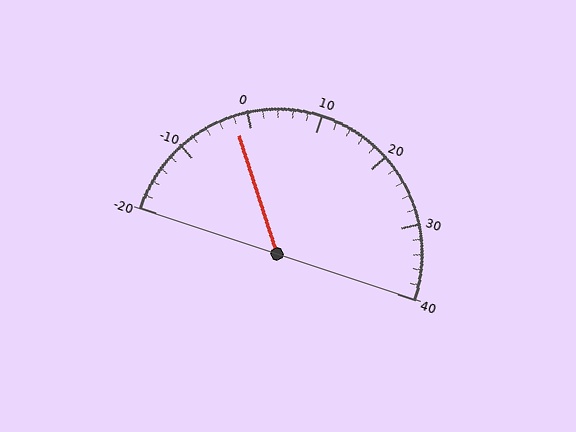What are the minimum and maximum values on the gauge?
The gauge ranges from -20 to 40.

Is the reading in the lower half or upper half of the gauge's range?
The reading is in the lower half of the range (-20 to 40).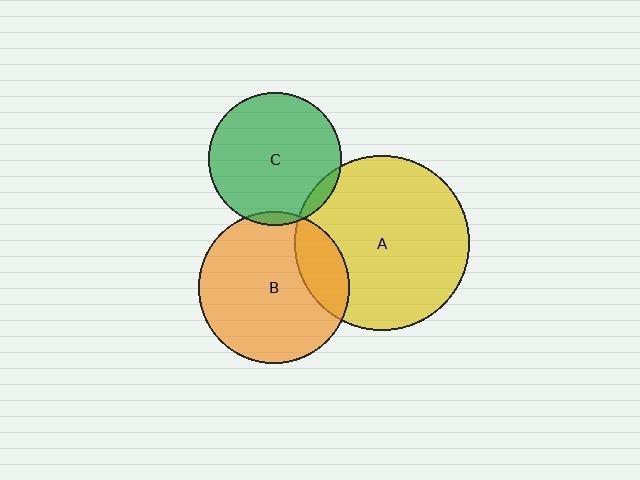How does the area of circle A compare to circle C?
Approximately 1.7 times.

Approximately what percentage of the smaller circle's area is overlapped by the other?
Approximately 20%.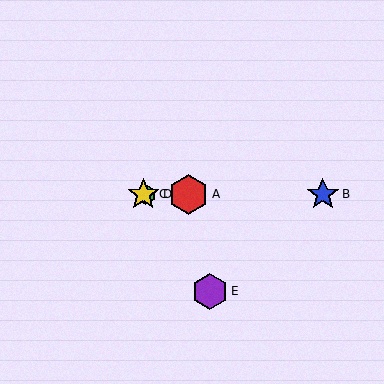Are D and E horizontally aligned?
No, D is at y≈194 and E is at y≈291.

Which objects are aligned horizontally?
Objects A, B, C, D are aligned horizontally.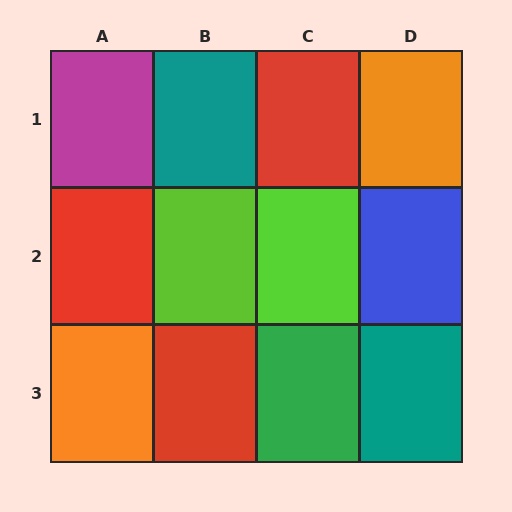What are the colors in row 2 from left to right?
Red, lime, lime, blue.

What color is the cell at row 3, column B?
Red.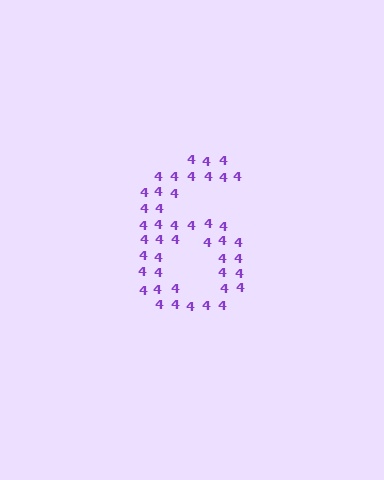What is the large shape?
The large shape is the digit 6.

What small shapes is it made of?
It is made of small digit 4's.